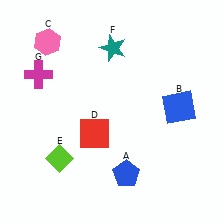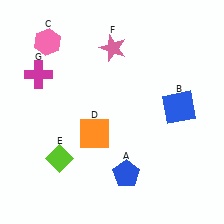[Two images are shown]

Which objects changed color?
D changed from red to orange. F changed from teal to pink.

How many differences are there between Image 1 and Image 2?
There are 2 differences between the two images.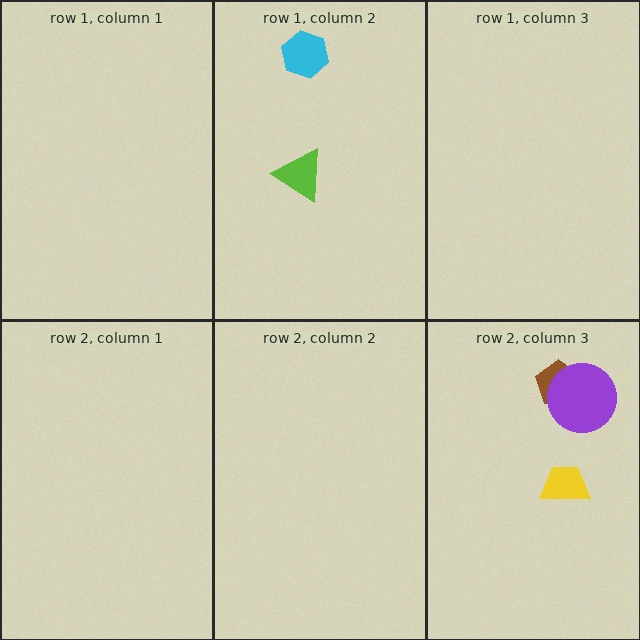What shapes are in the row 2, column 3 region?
The yellow trapezoid, the brown pentagon, the purple circle.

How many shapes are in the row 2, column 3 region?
3.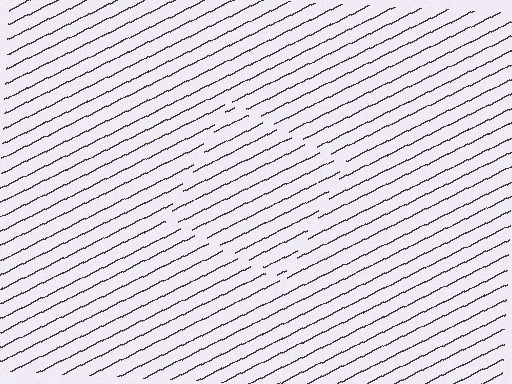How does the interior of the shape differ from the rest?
The interior of the shape contains the same grating, shifted by half a period — the contour is defined by the phase discontinuity where line-ends from the inner and outer gratings abut.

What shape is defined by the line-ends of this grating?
An illusory square. The interior of the shape contains the same grating, shifted by half a period — the contour is defined by the phase discontinuity where line-ends from the inner and outer gratings abut.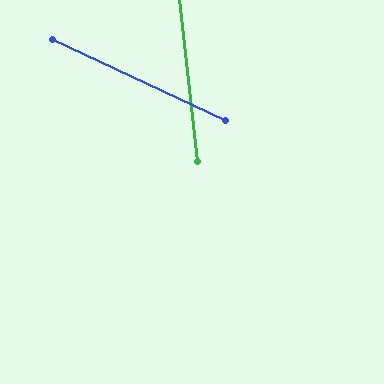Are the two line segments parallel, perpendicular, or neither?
Neither parallel nor perpendicular — they differ by about 58°.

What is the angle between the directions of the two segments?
Approximately 58 degrees.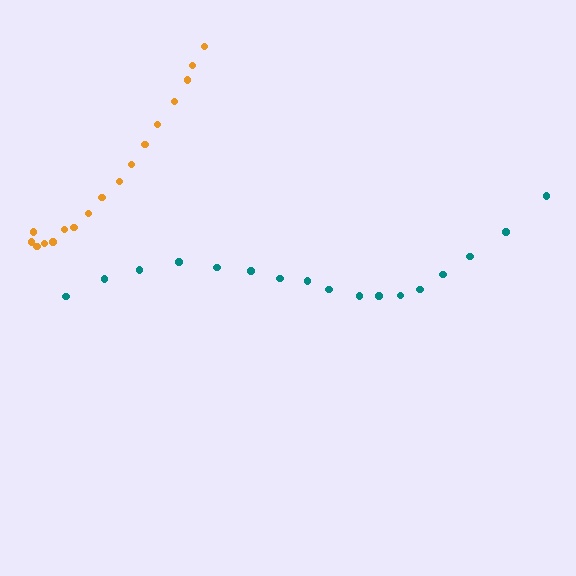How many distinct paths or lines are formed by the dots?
There are 2 distinct paths.